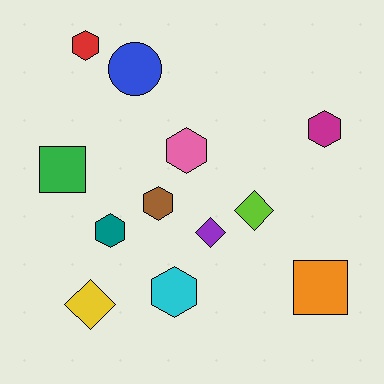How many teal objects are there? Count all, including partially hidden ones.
There is 1 teal object.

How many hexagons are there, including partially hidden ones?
There are 6 hexagons.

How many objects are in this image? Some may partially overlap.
There are 12 objects.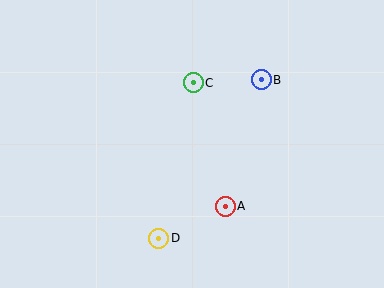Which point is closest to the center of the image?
Point C at (193, 83) is closest to the center.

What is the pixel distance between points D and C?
The distance between D and C is 159 pixels.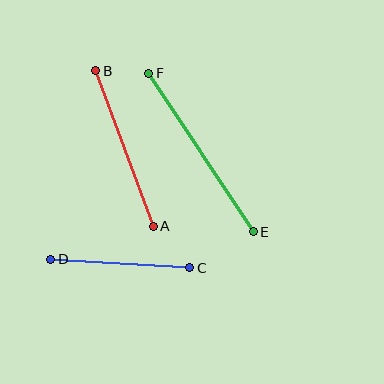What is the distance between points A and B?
The distance is approximately 166 pixels.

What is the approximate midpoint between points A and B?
The midpoint is at approximately (125, 148) pixels.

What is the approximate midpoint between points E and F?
The midpoint is at approximately (201, 152) pixels.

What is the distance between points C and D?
The distance is approximately 139 pixels.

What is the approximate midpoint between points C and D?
The midpoint is at approximately (120, 264) pixels.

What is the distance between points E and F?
The distance is approximately 190 pixels.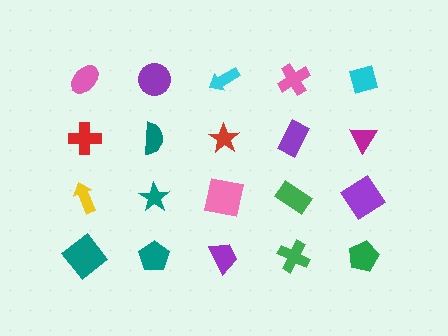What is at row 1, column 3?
A cyan arrow.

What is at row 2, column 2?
A teal semicircle.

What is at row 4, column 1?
A teal diamond.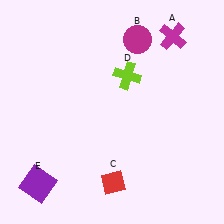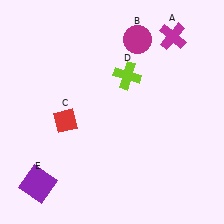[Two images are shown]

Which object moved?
The red diamond (C) moved up.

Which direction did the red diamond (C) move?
The red diamond (C) moved up.